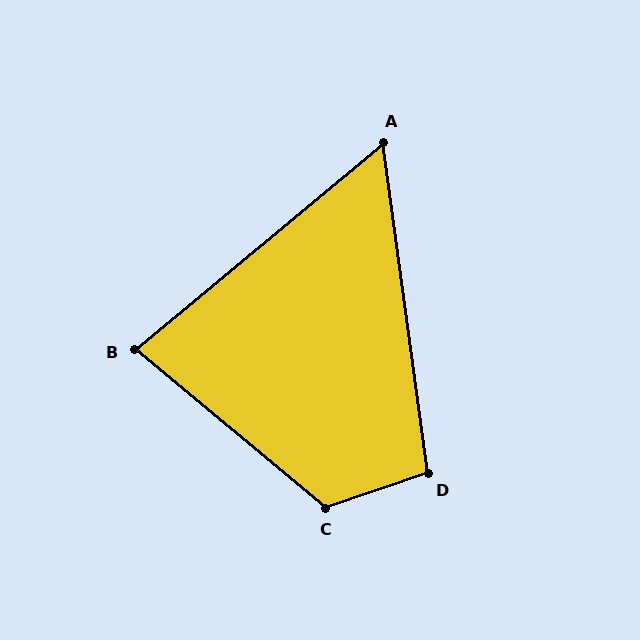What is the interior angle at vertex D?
Approximately 101 degrees (obtuse).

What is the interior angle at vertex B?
Approximately 79 degrees (acute).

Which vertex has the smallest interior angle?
A, at approximately 58 degrees.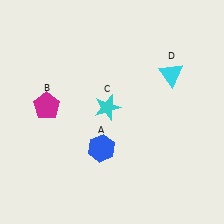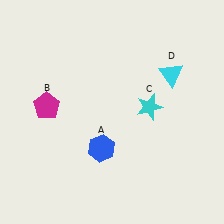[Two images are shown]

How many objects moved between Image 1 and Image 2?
1 object moved between the two images.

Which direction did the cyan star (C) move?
The cyan star (C) moved right.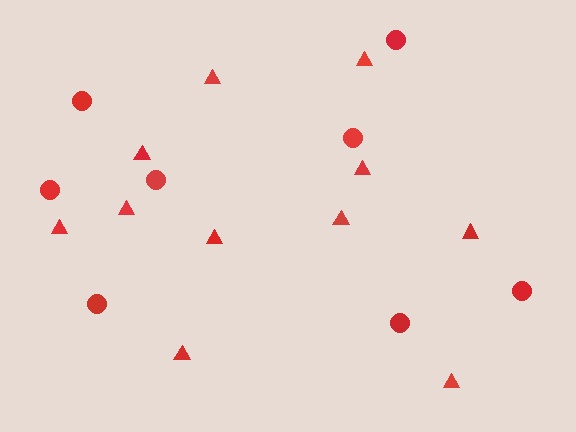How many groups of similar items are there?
There are 2 groups: one group of triangles (11) and one group of circles (8).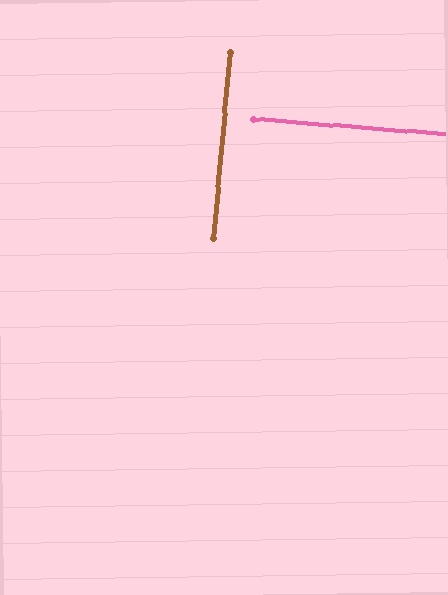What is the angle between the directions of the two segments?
Approximately 89 degrees.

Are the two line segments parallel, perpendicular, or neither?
Perpendicular — they meet at approximately 89°.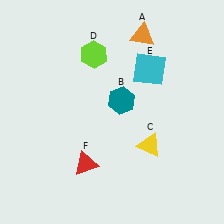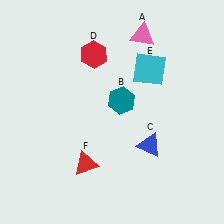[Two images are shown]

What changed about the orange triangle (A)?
In Image 1, A is orange. In Image 2, it changed to pink.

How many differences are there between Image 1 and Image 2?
There are 3 differences between the two images.